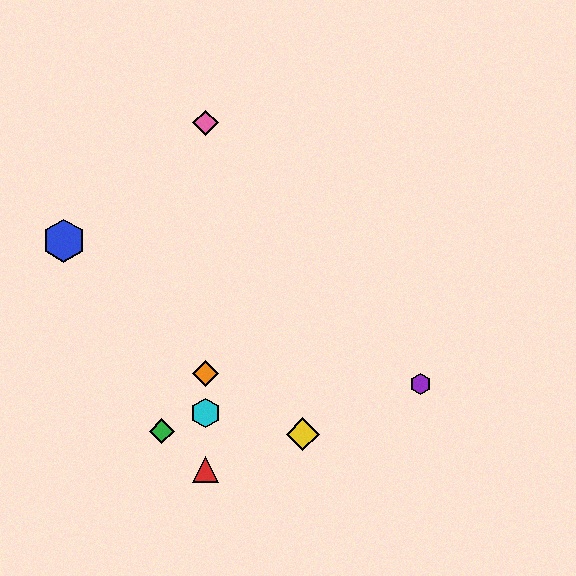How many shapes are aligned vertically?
4 shapes (the red triangle, the orange diamond, the cyan hexagon, the pink diamond) are aligned vertically.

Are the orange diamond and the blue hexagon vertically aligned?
No, the orange diamond is at x≈206 and the blue hexagon is at x≈64.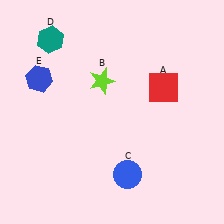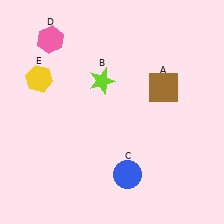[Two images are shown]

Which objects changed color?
A changed from red to brown. D changed from teal to pink. E changed from blue to yellow.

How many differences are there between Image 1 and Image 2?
There are 3 differences between the two images.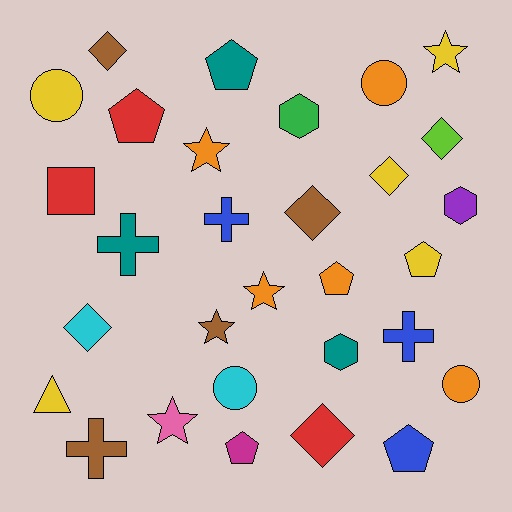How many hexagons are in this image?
There are 3 hexagons.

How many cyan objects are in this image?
There are 2 cyan objects.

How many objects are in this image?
There are 30 objects.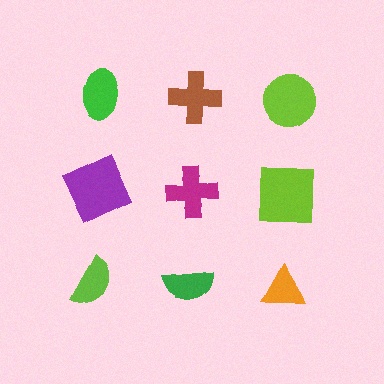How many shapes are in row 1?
3 shapes.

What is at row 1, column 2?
A brown cross.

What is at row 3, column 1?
A lime semicircle.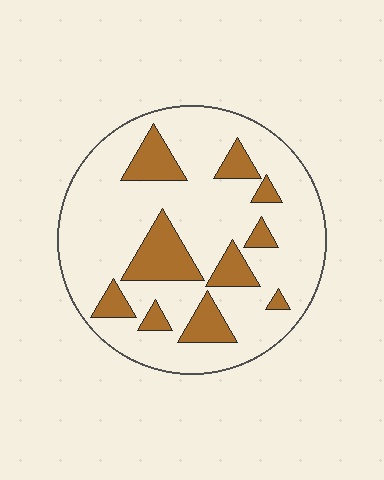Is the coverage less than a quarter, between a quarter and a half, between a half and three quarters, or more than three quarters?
Less than a quarter.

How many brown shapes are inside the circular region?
10.